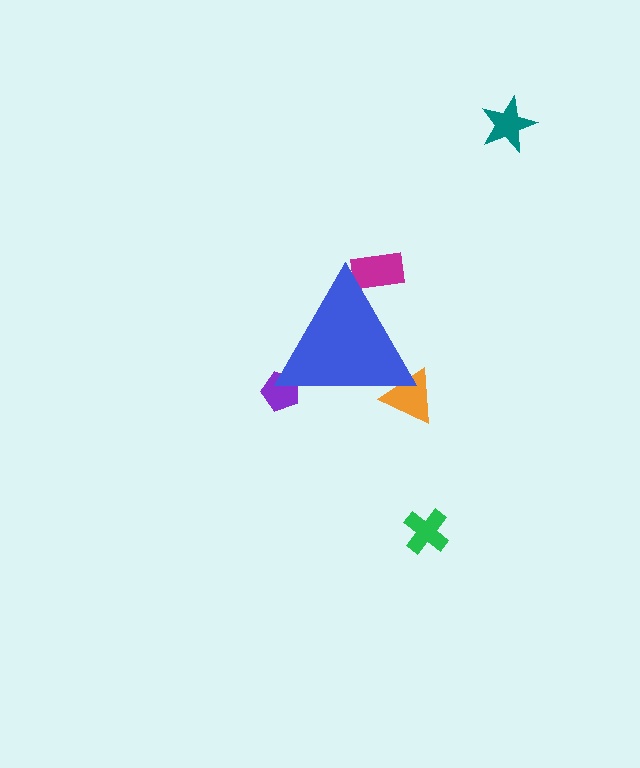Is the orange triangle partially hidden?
Yes, the orange triangle is partially hidden behind the blue triangle.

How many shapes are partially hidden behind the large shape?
3 shapes are partially hidden.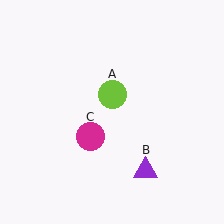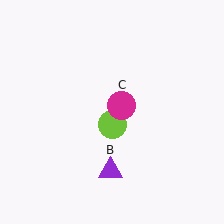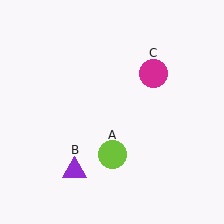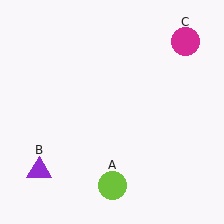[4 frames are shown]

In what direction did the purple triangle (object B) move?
The purple triangle (object B) moved left.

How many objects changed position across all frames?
3 objects changed position: lime circle (object A), purple triangle (object B), magenta circle (object C).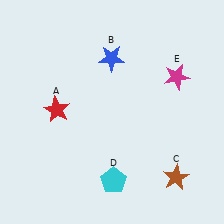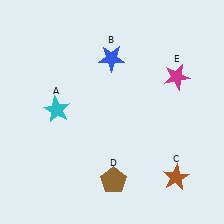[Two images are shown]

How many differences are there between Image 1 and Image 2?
There are 2 differences between the two images.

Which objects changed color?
A changed from red to cyan. D changed from cyan to brown.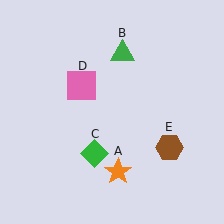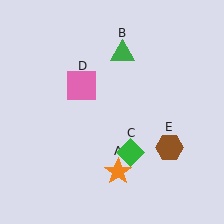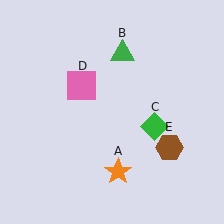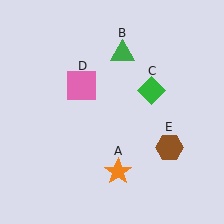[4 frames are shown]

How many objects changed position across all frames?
1 object changed position: green diamond (object C).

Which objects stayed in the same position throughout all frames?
Orange star (object A) and green triangle (object B) and pink square (object D) and brown hexagon (object E) remained stationary.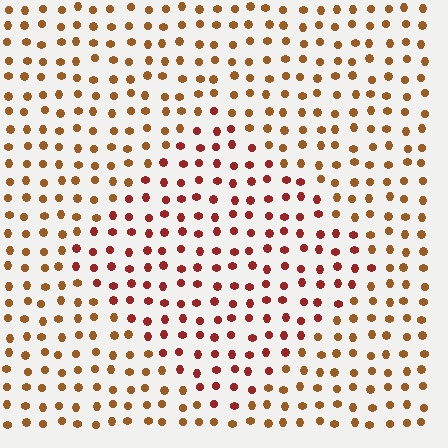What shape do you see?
I see a diamond.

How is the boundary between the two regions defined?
The boundary is defined purely by a slight shift in hue (about 30 degrees). Spacing, size, and orientation are identical on both sides.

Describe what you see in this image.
The image is filled with small brown elements in a uniform arrangement. A diamond-shaped region is visible where the elements are tinted to a slightly different hue, forming a subtle color boundary.